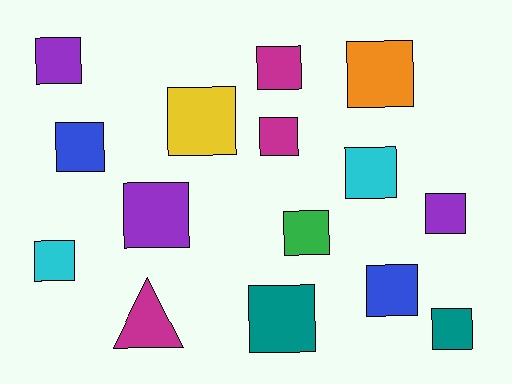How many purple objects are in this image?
There are 3 purple objects.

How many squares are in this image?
There are 14 squares.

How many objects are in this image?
There are 15 objects.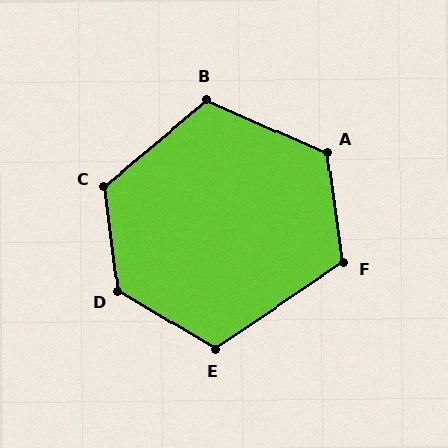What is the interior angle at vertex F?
Approximately 116 degrees (obtuse).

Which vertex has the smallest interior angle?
E, at approximately 115 degrees.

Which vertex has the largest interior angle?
D, at approximately 128 degrees.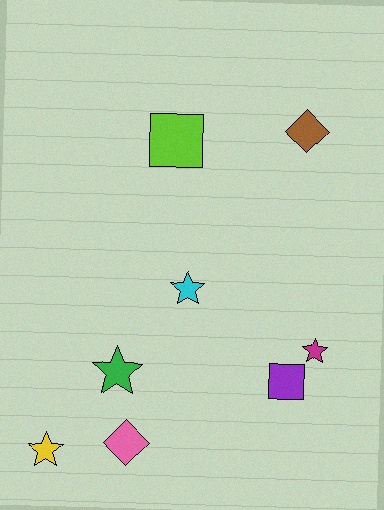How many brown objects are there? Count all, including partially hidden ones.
There is 1 brown object.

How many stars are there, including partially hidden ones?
There are 4 stars.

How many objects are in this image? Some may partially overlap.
There are 8 objects.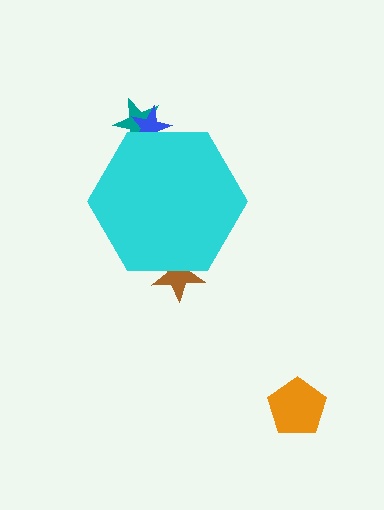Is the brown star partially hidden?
Yes, the brown star is partially hidden behind the cyan hexagon.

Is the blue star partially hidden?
Yes, the blue star is partially hidden behind the cyan hexagon.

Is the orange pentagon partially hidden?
No, the orange pentagon is fully visible.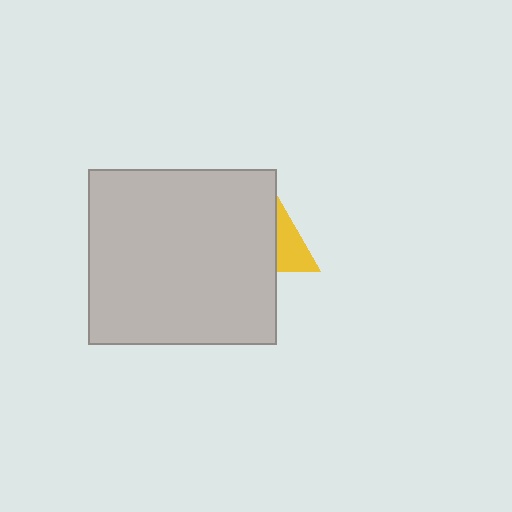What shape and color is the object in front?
The object in front is a light gray rectangle.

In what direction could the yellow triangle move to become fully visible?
The yellow triangle could move right. That would shift it out from behind the light gray rectangle entirely.